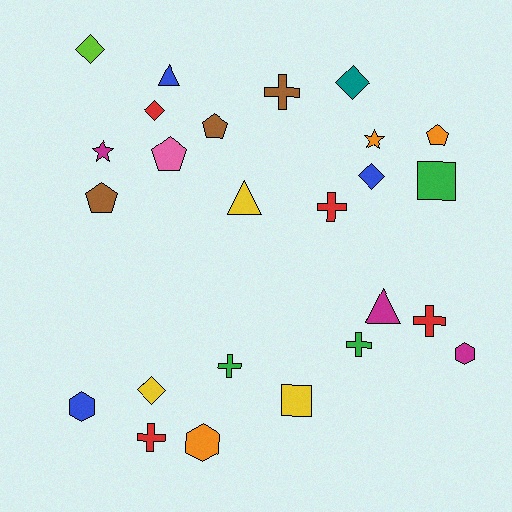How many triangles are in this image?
There are 3 triangles.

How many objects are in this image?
There are 25 objects.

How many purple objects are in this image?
There are no purple objects.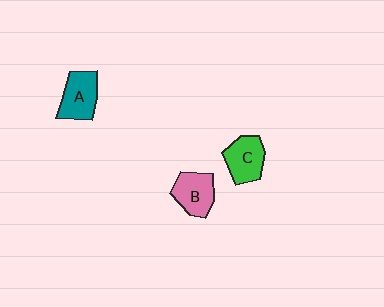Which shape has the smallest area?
Shape B (pink).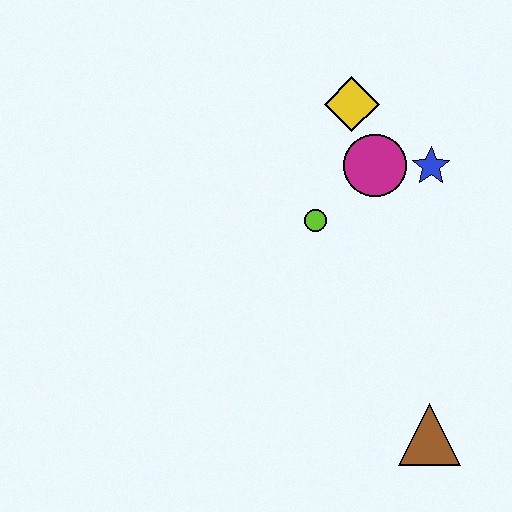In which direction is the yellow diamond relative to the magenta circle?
The yellow diamond is above the magenta circle.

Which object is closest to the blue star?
The magenta circle is closest to the blue star.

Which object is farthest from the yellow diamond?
The brown triangle is farthest from the yellow diamond.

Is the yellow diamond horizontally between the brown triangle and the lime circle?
Yes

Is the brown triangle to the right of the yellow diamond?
Yes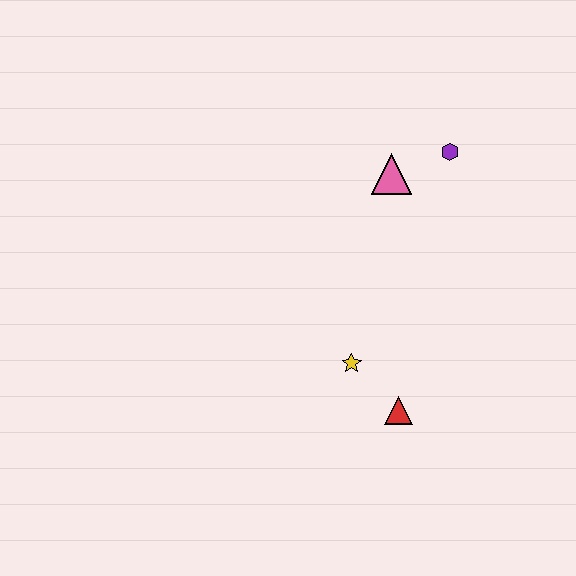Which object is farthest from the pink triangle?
The red triangle is farthest from the pink triangle.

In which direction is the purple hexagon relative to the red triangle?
The purple hexagon is above the red triangle.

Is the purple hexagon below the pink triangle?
No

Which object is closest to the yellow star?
The red triangle is closest to the yellow star.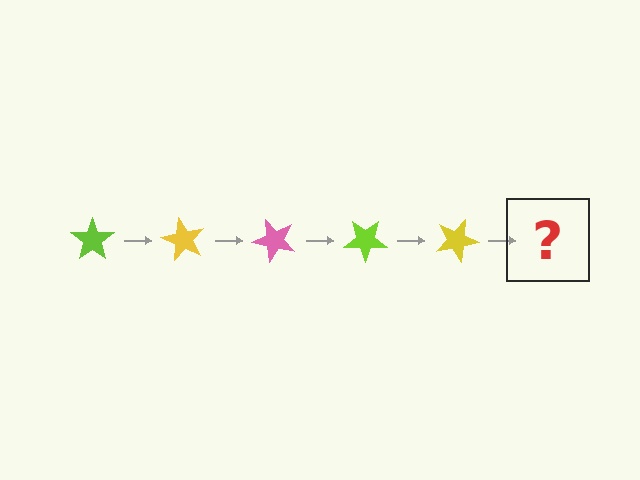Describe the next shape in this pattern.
It should be a pink star, rotated 300 degrees from the start.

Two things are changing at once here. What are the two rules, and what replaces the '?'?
The two rules are that it rotates 60 degrees each step and the color cycles through lime, yellow, and pink. The '?' should be a pink star, rotated 300 degrees from the start.